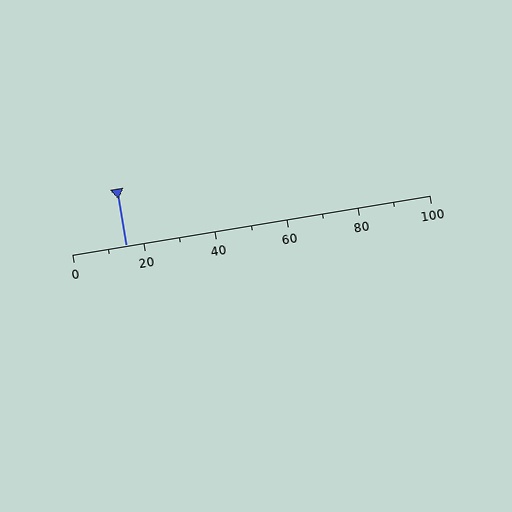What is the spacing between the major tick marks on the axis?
The major ticks are spaced 20 apart.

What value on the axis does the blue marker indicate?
The marker indicates approximately 15.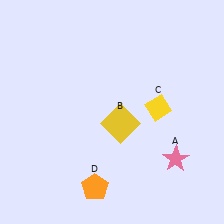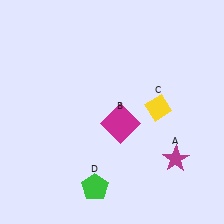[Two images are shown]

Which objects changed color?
A changed from pink to magenta. B changed from yellow to magenta. D changed from orange to green.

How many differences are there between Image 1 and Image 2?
There are 3 differences between the two images.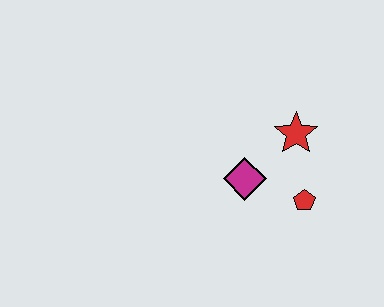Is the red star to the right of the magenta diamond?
Yes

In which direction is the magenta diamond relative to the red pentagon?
The magenta diamond is to the left of the red pentagon.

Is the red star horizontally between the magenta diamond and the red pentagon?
Yes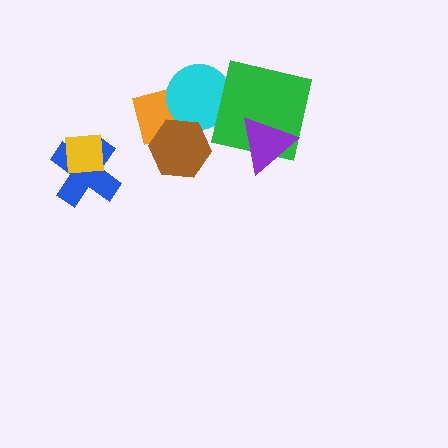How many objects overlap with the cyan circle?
3 objects overlap with the cyan circle.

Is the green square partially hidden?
Yes, it is partially covered by another shape.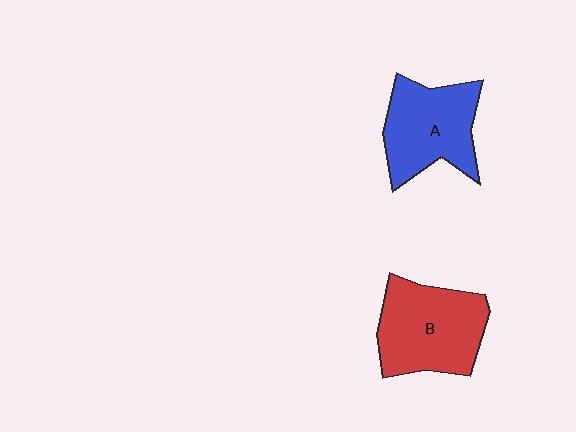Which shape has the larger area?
Shape B (red).